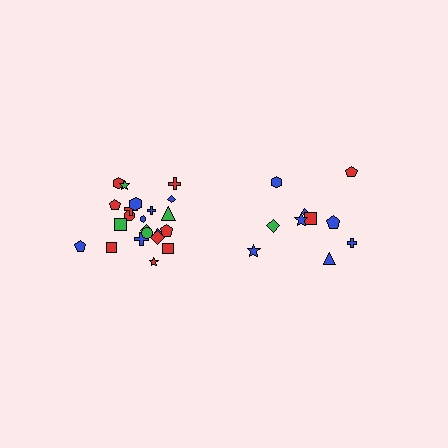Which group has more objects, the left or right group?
The left group.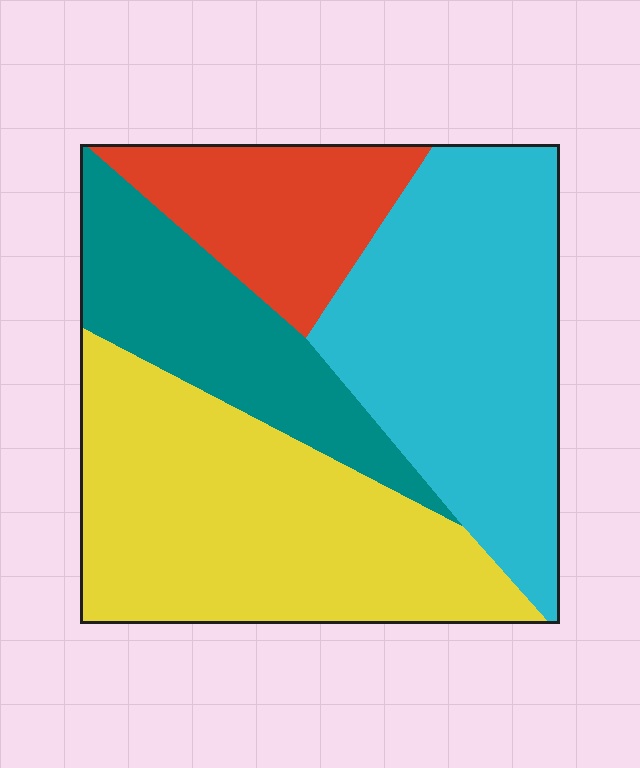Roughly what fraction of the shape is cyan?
Cyan takes up between a quarter and a half of the shape.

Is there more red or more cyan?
Cyan.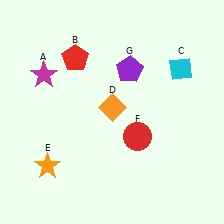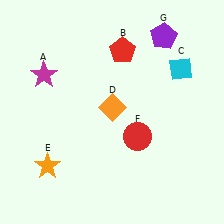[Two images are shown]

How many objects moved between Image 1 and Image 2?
2 objects moved between the two images.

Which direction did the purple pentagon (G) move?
The purple pentagon (G) moved right.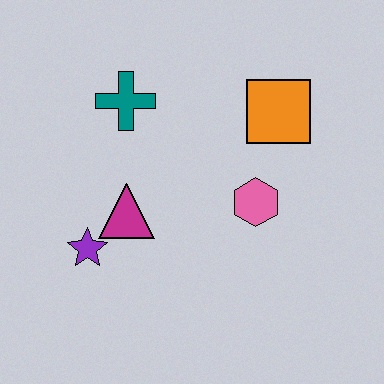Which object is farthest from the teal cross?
The pink hexagon is farthest from the teal cross.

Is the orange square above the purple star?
Yes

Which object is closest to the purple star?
The magenta triangle is closest to the purple star.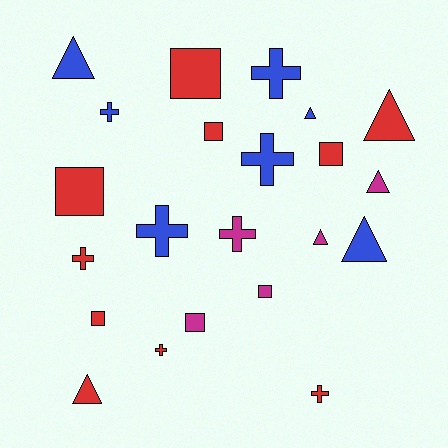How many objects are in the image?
There are 22 objects.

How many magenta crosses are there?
There is 1 magenta cross.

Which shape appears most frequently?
Cross, with 8 objects.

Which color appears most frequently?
Red, with 10 objects.